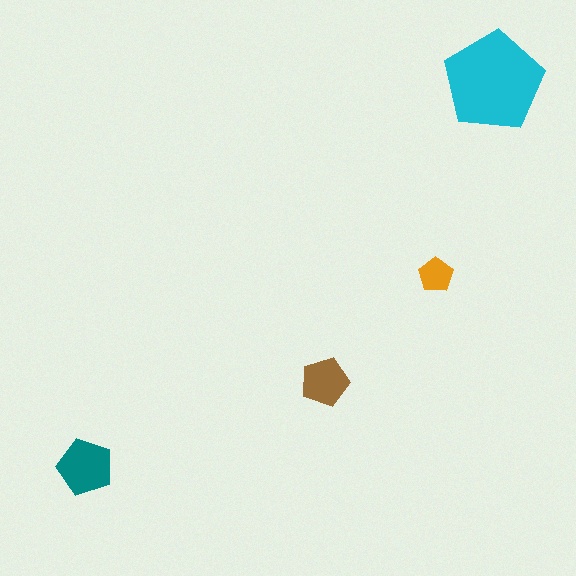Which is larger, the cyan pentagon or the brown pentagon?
The cyan one.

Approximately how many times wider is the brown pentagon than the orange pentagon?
About 1.5 times wider.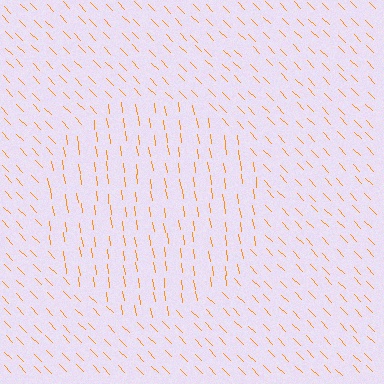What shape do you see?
I see a circle.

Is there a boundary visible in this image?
Yes, there is a texture boundary formed by a change in line orientation.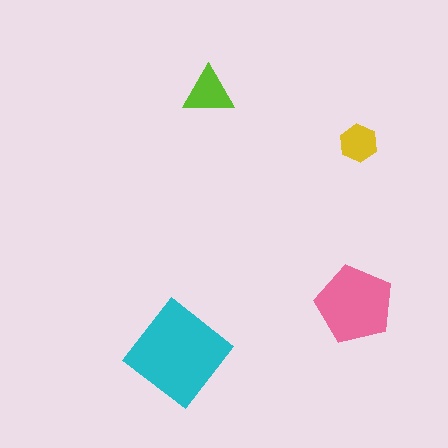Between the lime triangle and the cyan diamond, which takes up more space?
The cyan diamond.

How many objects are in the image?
There are 4 objects in the image.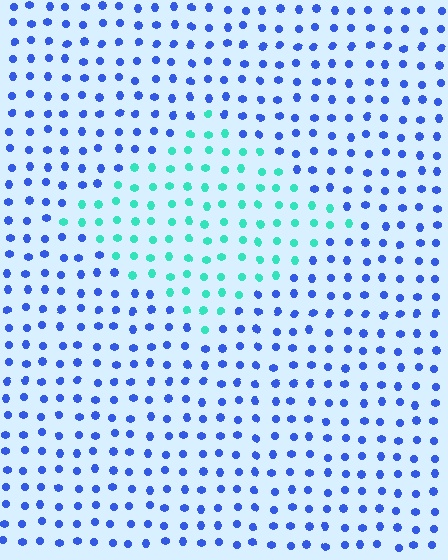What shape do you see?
I see a diamond.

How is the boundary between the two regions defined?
The boundary is defined purely by a slight shift in hue (about 61 degrees). Spacing, size, and orientation are identical on both sides.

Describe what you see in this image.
The image is filled with small blue elements in a uniform arrangement. A diamond-shaped region is visible where the elements are tinted to a slightly different hue, forming a subtle color boundary.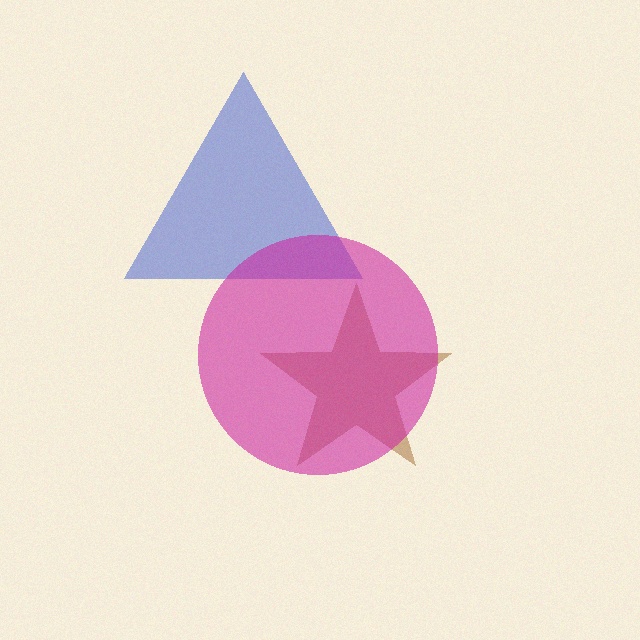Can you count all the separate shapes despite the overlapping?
Yes, there are 3 separate shapes.